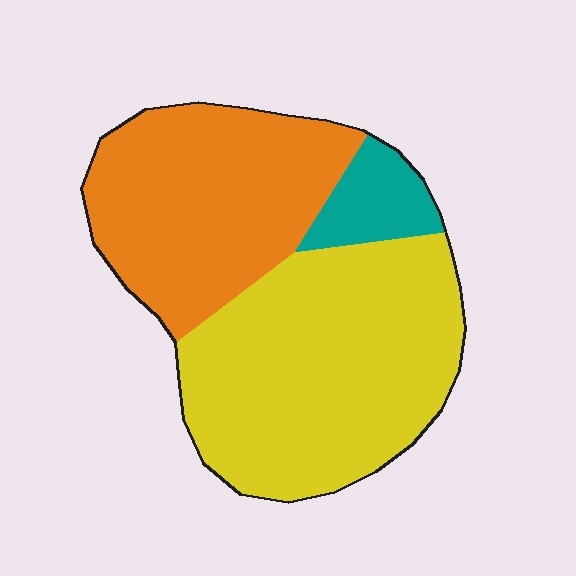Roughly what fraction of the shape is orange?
Orange covers about 40% of the shape.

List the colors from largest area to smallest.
From largest to smallest: yellow, orange, teal.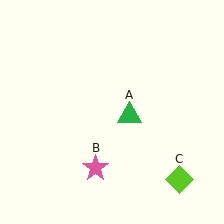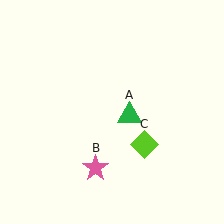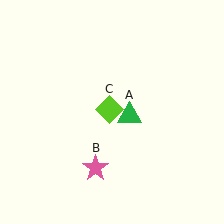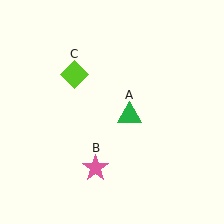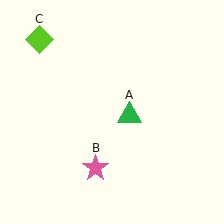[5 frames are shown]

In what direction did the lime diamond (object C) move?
The lime diamond (object C) moved up and to the left.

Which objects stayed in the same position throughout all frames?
Green triangle (object A) and pink star (object B) remained stationary.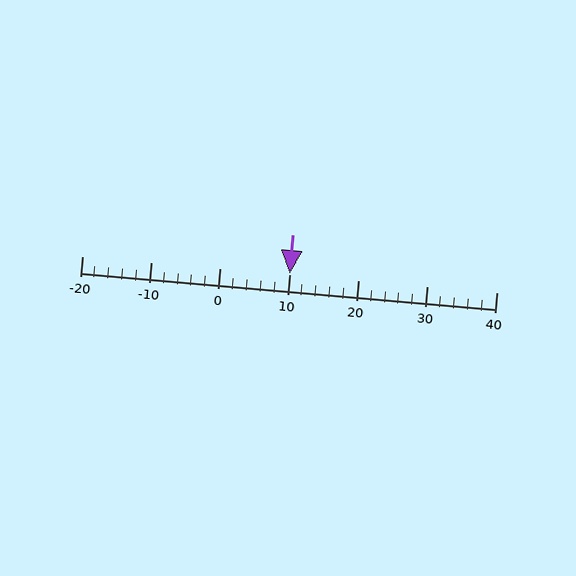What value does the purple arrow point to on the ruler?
The purple arrow points to approximately 10.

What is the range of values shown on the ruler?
The ruler shows values from -20 to 40.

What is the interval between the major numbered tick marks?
The major tick marks are spaced 10 units apart.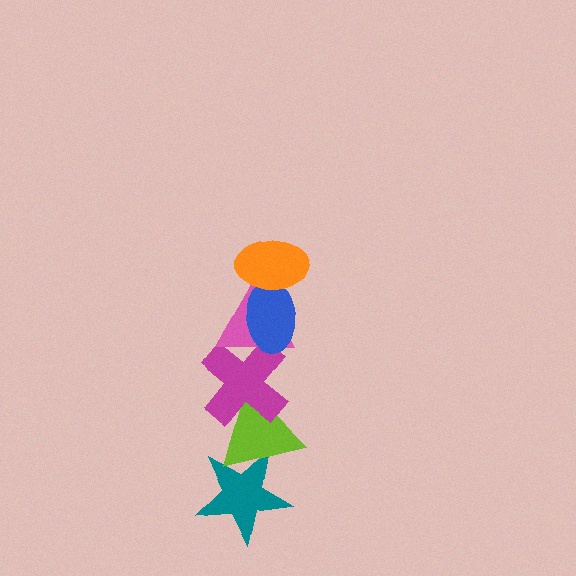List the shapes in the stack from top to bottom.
From top to bottom: the orange ellipse, the blue ellipse, the pink triangle, the magenta cross, the lime triangle, the teal star.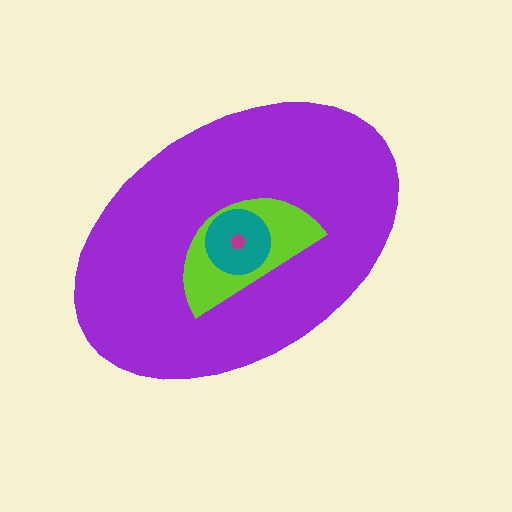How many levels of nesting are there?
4.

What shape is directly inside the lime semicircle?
The teal circle.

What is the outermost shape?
The purple ellipse.